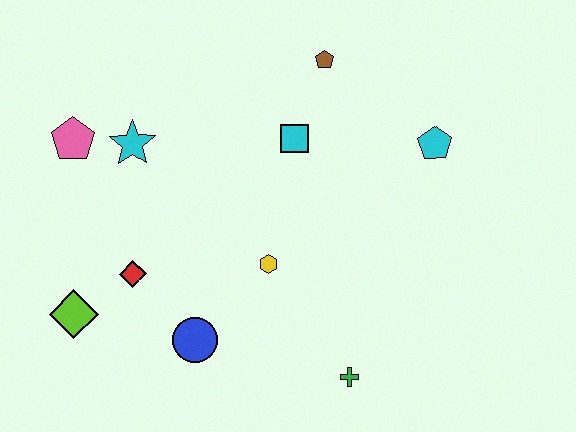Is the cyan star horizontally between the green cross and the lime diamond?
Yes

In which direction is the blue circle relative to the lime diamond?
The blue circle is to the right of the lime diamond.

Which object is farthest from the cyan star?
The green cross is farthest from the cyan star.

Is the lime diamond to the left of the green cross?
Yes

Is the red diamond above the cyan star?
No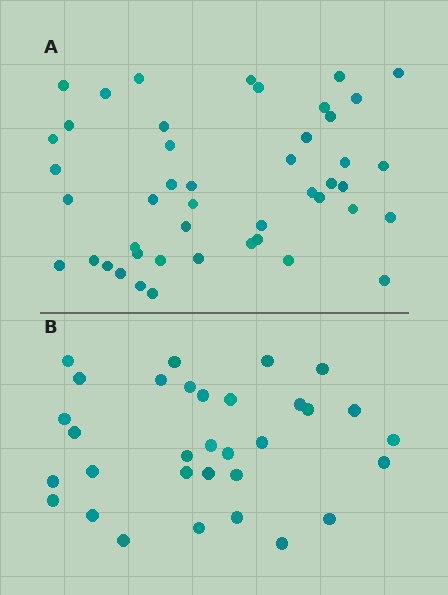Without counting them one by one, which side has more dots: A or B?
Region A (the top region) has more dots.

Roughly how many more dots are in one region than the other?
Region A has approximately 15 more dots than region B.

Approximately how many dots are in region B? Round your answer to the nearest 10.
About 30 dots. (The exact count is 32, which rounds to 30.)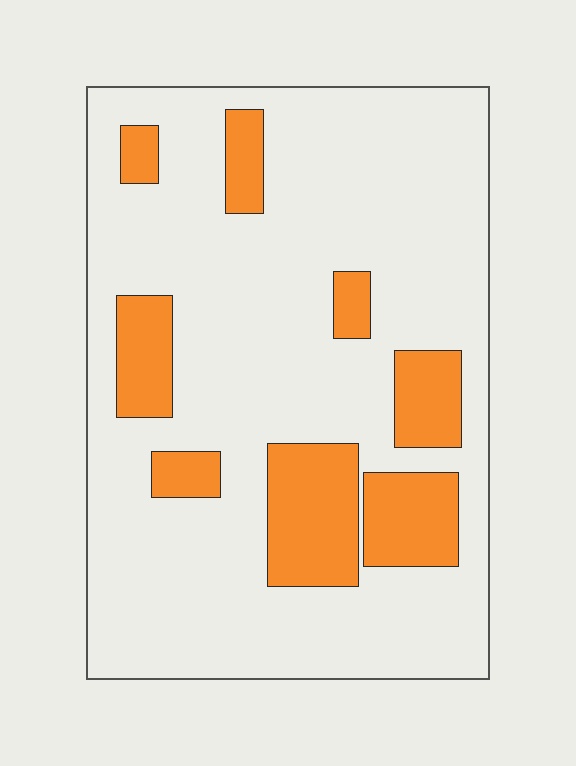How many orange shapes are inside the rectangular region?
8.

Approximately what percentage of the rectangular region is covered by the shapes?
Approximately 20%.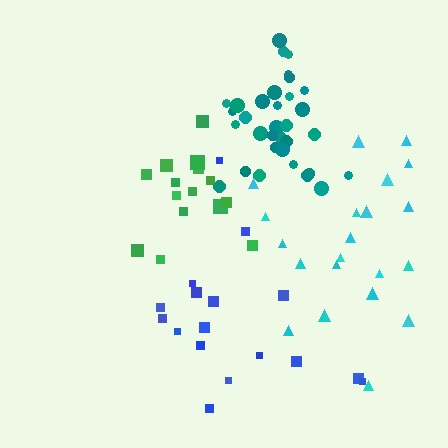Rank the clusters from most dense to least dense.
teal, green, cyan, blue.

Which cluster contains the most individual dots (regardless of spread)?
Teal (33).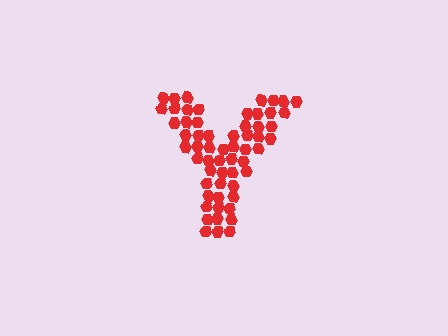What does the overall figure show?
The overall figure shows the letter Y.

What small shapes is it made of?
It is made of small hexagons.